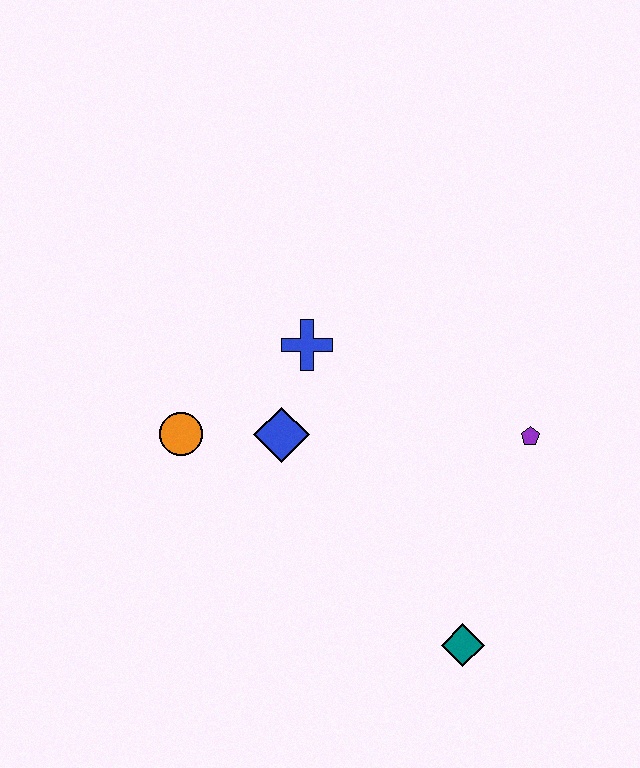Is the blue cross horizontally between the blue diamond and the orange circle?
No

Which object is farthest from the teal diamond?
The orange circle is farthest from the teal diamond.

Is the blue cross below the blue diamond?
No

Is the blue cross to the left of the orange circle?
No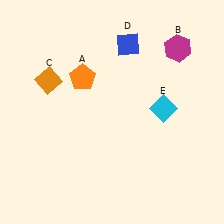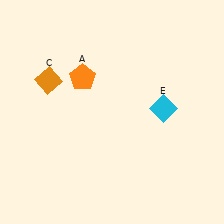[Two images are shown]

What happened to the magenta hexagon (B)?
The magenta hexagon (B) was removed in Image 2. It was in the top-right area of Image 1.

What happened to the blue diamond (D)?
The blue diamond (D) was removed in Image 2. It was in the top-right area of Image 1.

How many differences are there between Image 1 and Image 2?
There are 2 differences between the two images.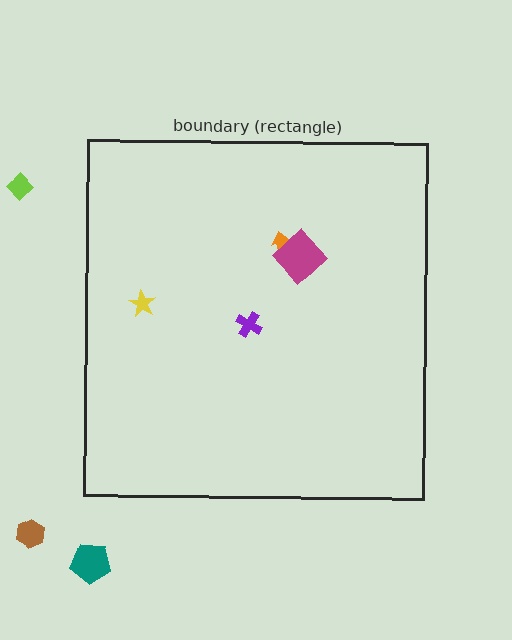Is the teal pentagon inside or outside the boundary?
Outside.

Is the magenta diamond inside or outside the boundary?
Inside.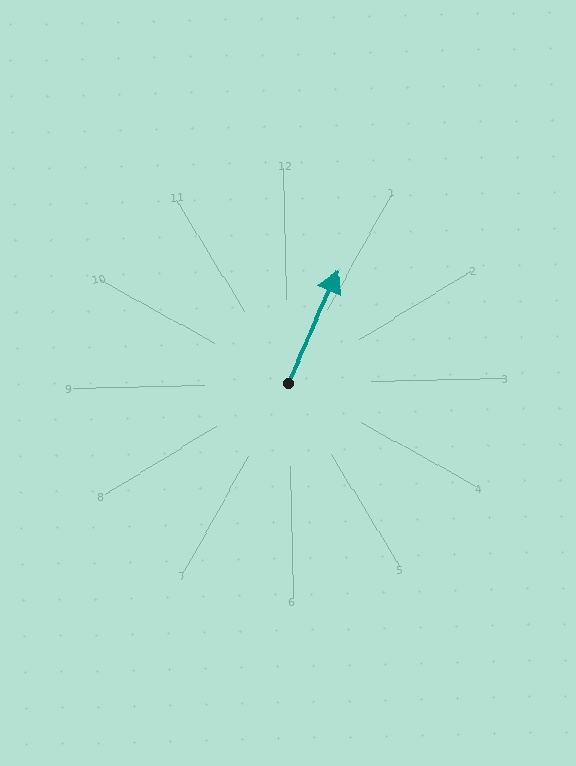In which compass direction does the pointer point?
Northeast.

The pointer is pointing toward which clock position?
Roughly 1 o'clock.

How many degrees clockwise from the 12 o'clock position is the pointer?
Approximately 25 degrees.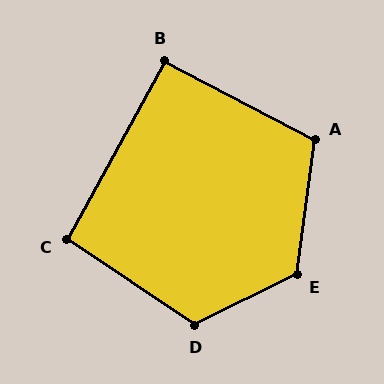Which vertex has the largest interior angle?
E, at approximately 124 degrees.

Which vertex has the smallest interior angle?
B, at approximately 91 degrees.